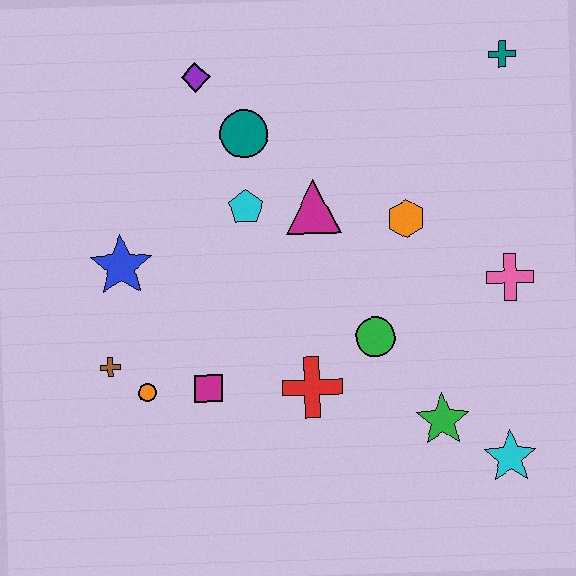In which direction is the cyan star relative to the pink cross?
The cyan star is below the pink cross.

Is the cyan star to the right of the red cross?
Yes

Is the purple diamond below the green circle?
No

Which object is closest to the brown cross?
The orange circle is closest to the brown cross.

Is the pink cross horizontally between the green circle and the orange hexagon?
No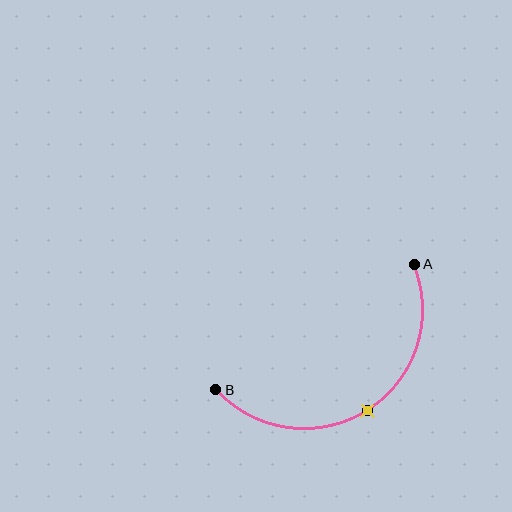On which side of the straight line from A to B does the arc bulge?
The arc bulges below the straight line connecting A and B.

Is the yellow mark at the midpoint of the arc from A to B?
Yes. The yellow mark lies on the arc at equal arc-length from both A and B — it is the arc midpoint.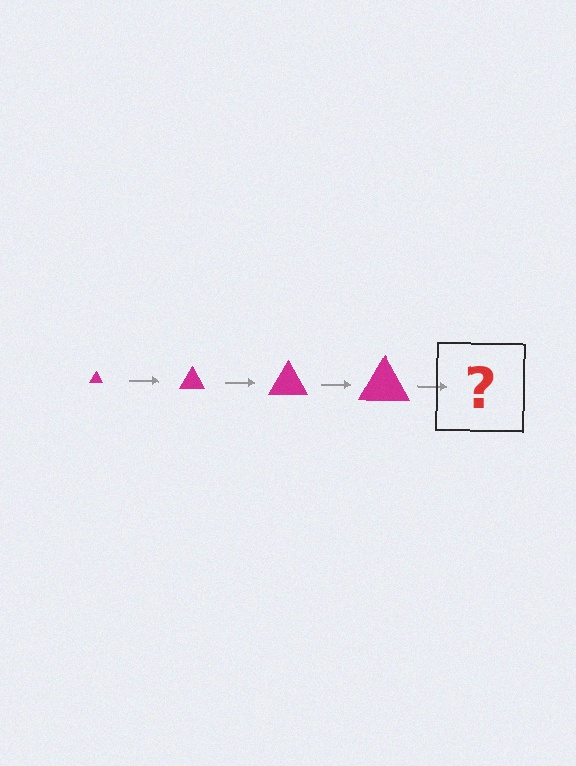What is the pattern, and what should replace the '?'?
The pattern is that the triangle gets progressively larger each step. The '?' should be a magenta triangle, larger than the previous one.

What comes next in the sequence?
The next element should be a magenta triangle, larger than the previous one.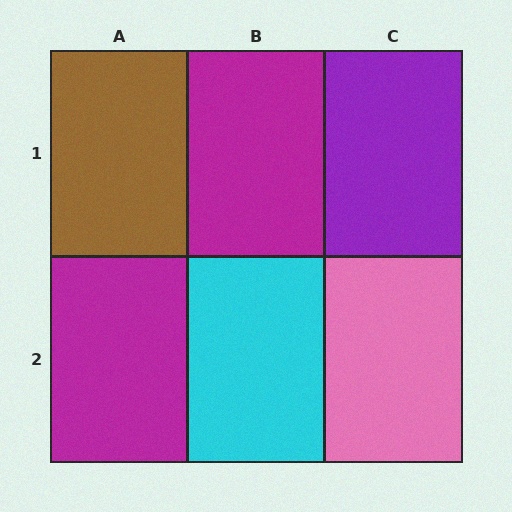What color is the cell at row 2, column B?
Cyan.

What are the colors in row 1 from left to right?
Brown, magenta, purple.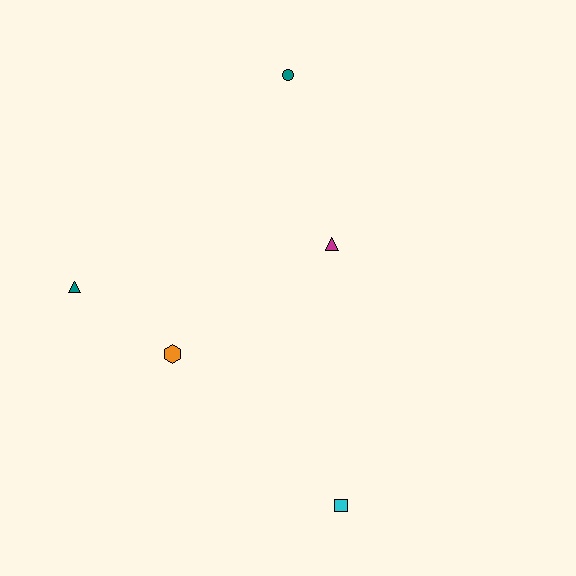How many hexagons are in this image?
There is 1 hexagon.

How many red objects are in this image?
There are no red objects.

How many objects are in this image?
There are 5 objects.